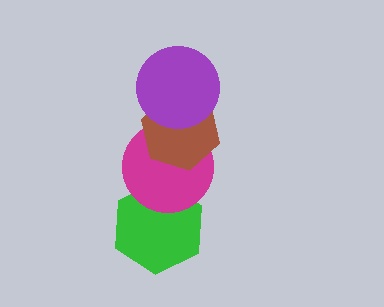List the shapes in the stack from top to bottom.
From top to bottom: the purple circle, the brown hexagon, the magenta circle, the green hexagon.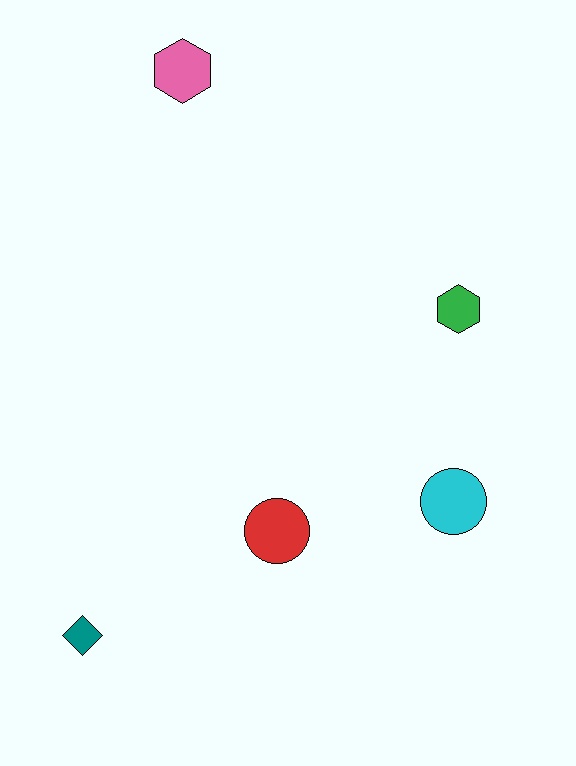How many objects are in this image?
There are 5 objects.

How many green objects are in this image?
There is 1 green object.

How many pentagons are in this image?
There are no pentagons.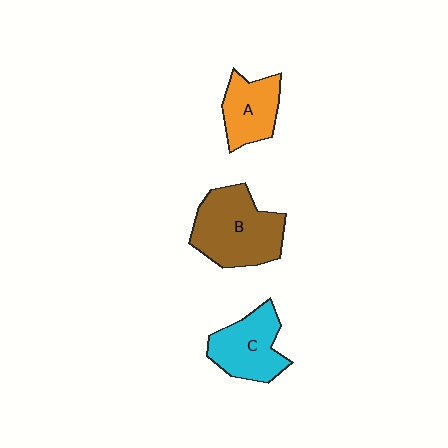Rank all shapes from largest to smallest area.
From largest to smallest: B (brown), C (cyan), A (orange).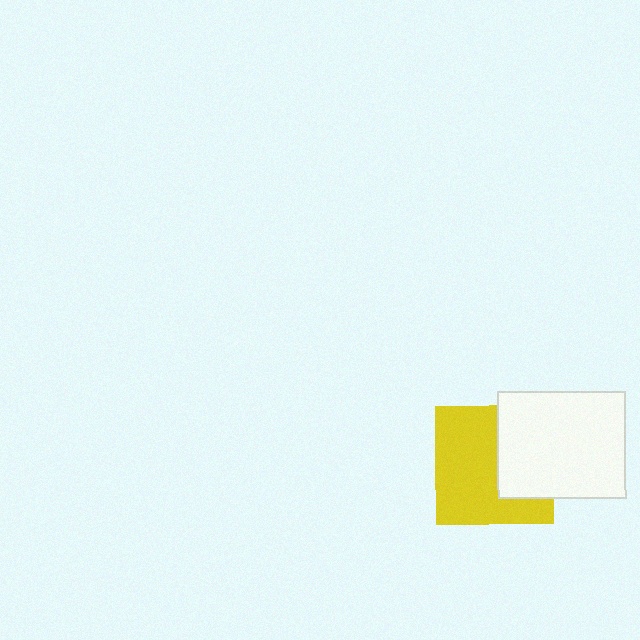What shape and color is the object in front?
The object in front is a white rectangle.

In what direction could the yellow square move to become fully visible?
The yellow square could move left. That would shift it out from behind the white rectangle entirely.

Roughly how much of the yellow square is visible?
About half of it is visible (roughly 63%).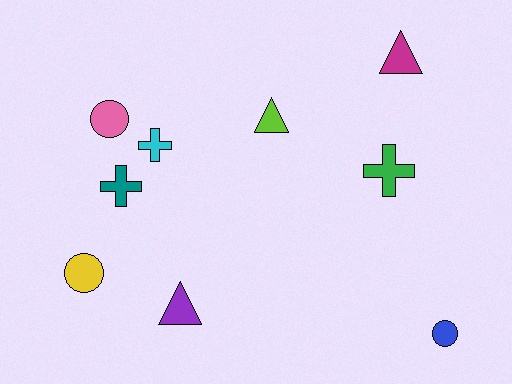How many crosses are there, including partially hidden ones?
There are 3 crosses.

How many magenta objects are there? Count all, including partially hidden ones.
There is 1 magenta object.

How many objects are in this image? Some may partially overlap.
There are 9 objects.